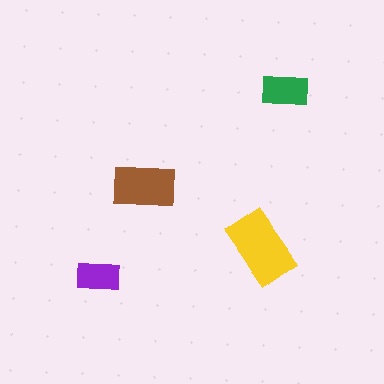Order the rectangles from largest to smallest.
the yellow one, the brown one, the green one, the purple one.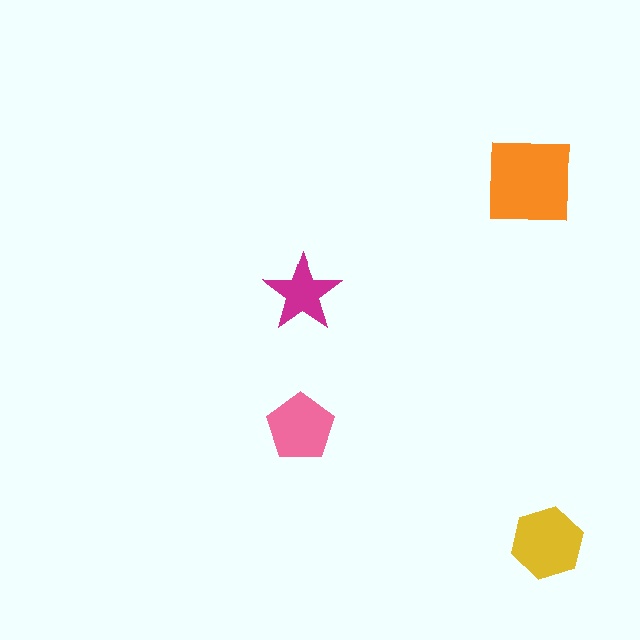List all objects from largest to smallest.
The orange square, the yellow hexagon, the pink pentagon, the magenta star.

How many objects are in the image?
There are 4 objects in the image.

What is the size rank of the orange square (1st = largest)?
1st.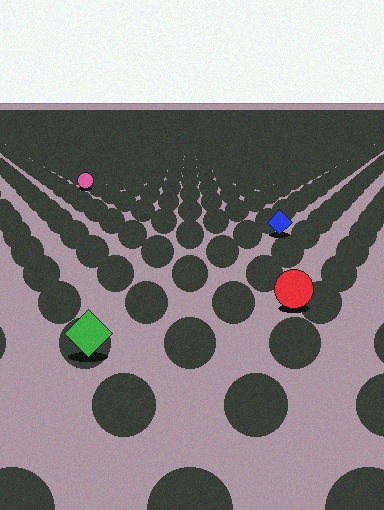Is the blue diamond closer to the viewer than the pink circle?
Yes. The blue diamond is closer — you can tell from the texture gradient: the ground texture is coarser near it.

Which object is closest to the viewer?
The green diamond is closest. The texture marks near it are larger and more spread out.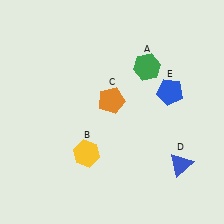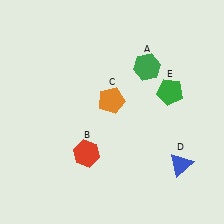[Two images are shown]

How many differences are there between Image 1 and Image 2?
There are 2 differences between the two images.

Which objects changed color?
B changed from yellow to red. E changed from blue to green.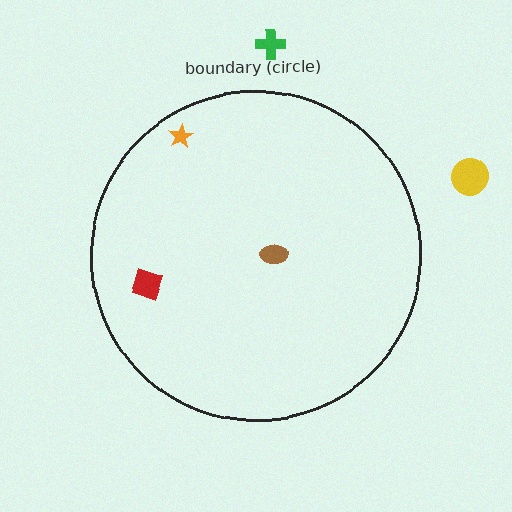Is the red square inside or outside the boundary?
Inside.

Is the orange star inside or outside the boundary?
Inside.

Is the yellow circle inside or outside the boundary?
Outside.